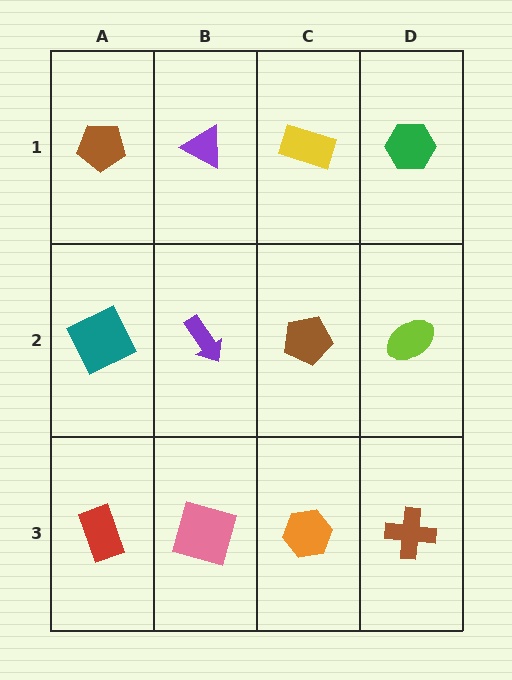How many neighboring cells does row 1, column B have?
3.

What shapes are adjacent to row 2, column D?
A green hexagon (row 1, column D), a brown cross (row 3, column D), a brown pentagon (row 2, column C).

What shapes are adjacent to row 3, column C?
A brown pentagon (row 2, column C), a pink square (row 3, column B), a brown cross (row 3, column D).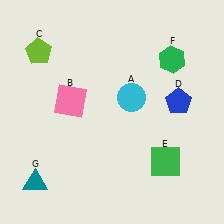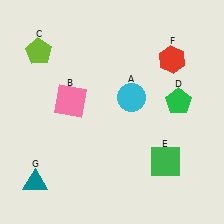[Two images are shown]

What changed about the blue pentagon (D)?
In Image 1, D is blue. In Image 2, it changed to green.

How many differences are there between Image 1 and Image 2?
There are 2 differences between the two images.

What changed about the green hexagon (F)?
In Image 1, F is green. In Image 2, it changed to red.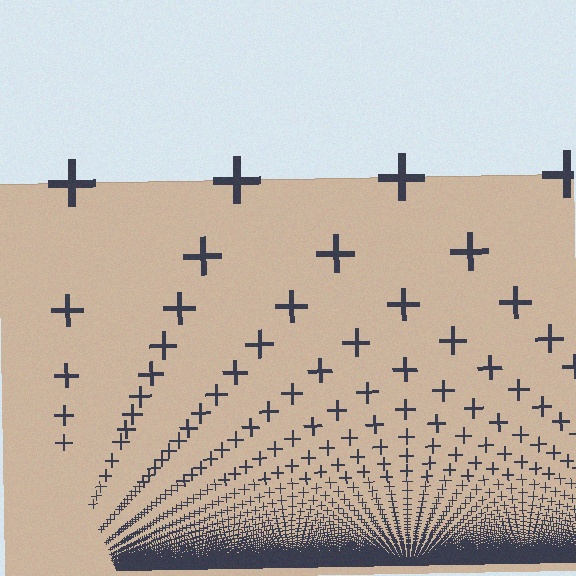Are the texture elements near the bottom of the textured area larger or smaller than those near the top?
Smaller. The gradient is inverted — elements near the bottom are smaller and denser.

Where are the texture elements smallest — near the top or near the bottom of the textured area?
Near the bottom.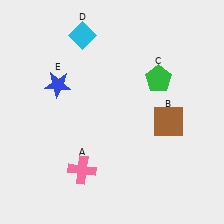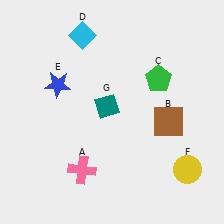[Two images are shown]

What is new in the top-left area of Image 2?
A teal diamond (G) was added in the top-left area of Image 2.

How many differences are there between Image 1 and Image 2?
There are 2 differences between the two images.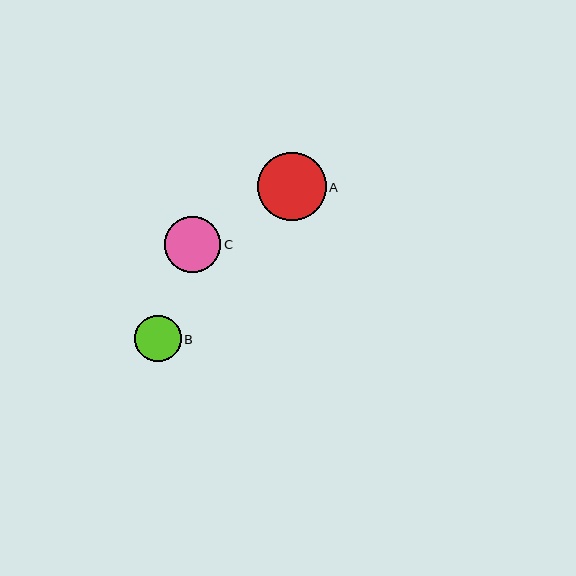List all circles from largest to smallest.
From largest to smallest: A, C, B.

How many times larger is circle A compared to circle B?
Circle A is approximately 1.5 times the size of circle B.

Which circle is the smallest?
Circle B is the smallest with a size of approximately 47 pixels.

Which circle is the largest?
Circle A is the largest with a size of approximately 68 pixels.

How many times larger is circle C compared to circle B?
Circle C is approximately 1.2 times the size of circle B.